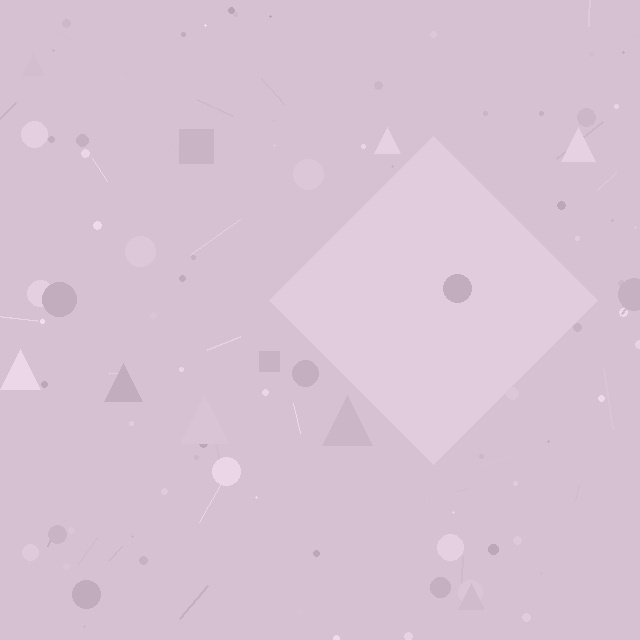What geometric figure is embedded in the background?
A diamond is embedded in the background.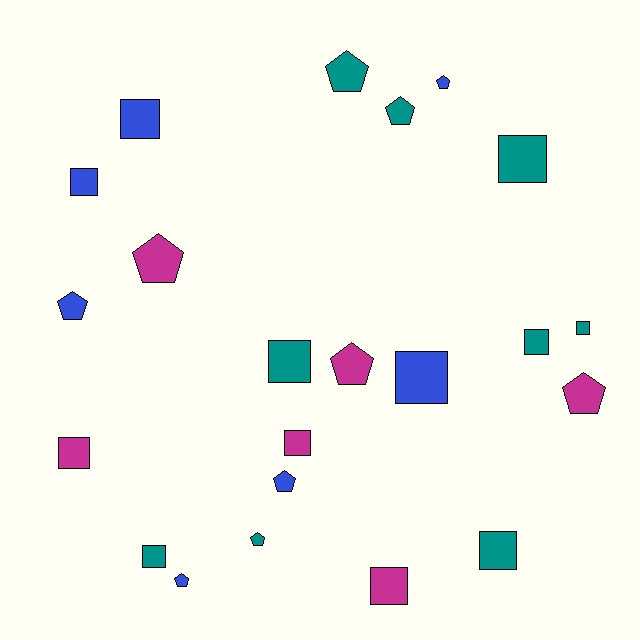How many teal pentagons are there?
There are 3 teal pentagons.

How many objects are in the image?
There are 22 objects.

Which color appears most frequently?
Teal, with 9 objects.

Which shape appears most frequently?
Square, with 12 objects.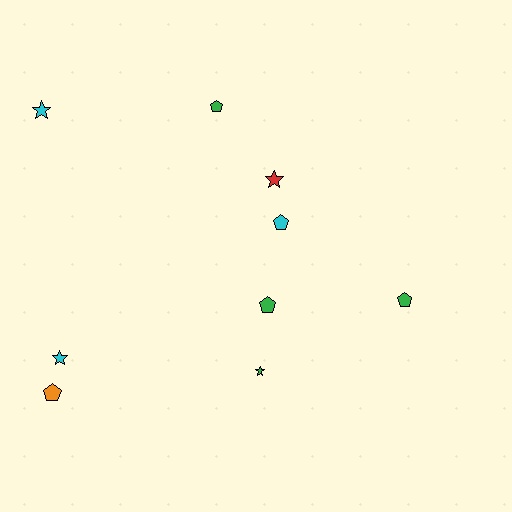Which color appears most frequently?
Green, with 4 objects.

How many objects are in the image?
There are 9 objects.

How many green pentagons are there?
There are 3 green pentagons.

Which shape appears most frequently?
Pentagon, with 5 objects.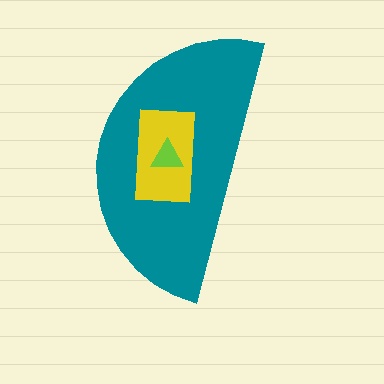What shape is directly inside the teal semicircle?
The yellow rectangle.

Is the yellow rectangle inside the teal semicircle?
Yes.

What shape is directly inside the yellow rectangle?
The lime triangle.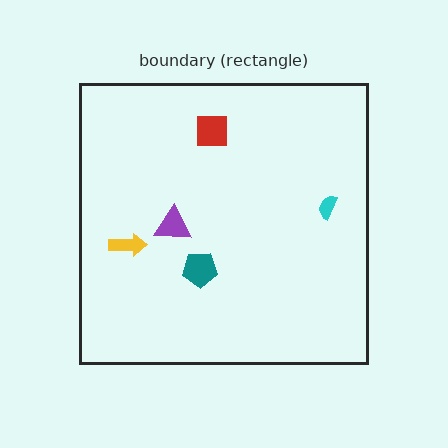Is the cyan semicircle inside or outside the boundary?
Inside.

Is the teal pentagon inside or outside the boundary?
Inside.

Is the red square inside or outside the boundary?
Inside.